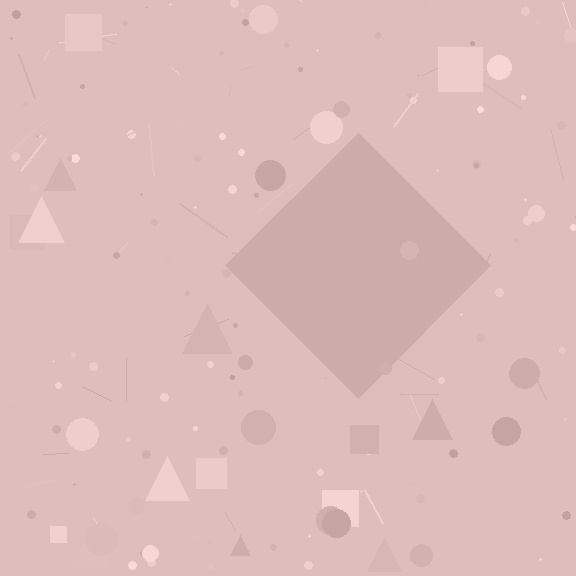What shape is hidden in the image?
A diamond is hidden in the image.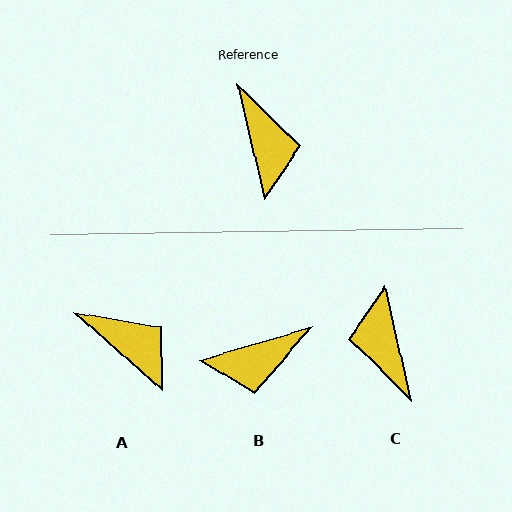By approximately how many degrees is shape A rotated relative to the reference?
Approximately 35 degrees counter-clockwise.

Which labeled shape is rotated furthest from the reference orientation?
C, about 179 degrees away.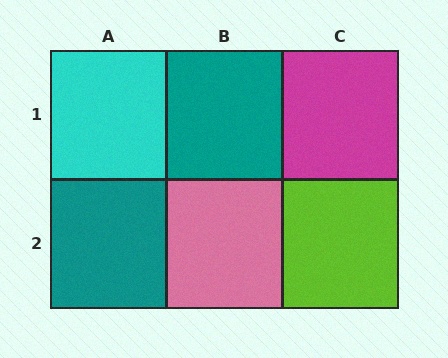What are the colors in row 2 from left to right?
Teal, pink, lime.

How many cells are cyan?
1 cell is cyan.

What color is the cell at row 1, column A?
Cyan.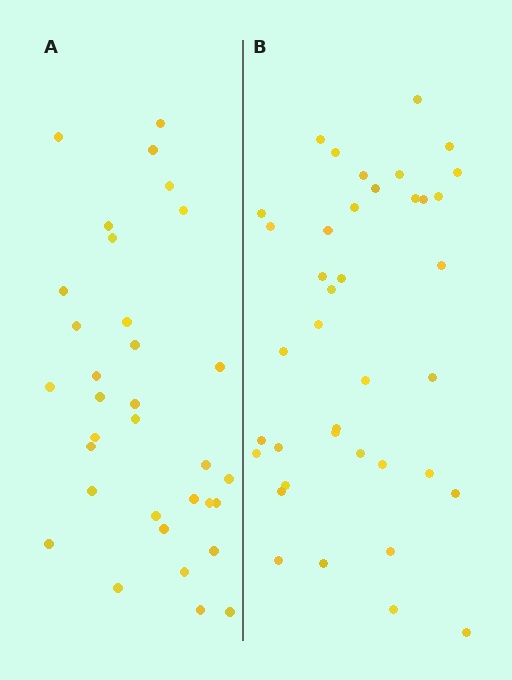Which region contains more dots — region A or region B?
Region B (the right region) has more dots.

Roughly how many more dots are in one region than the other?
Region B has about 6 more dots than region A.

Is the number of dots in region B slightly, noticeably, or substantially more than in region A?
Region B has only slightly more — the two regions are fairly close. The ratio is roughly 1.2 to 1.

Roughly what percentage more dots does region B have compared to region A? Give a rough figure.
About 20% more.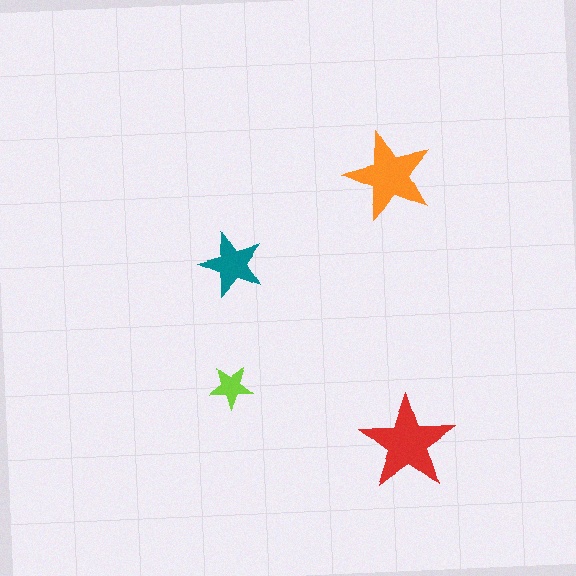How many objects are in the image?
There are 4 objects in the image.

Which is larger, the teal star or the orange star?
The orange one.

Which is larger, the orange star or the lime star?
The orange one.